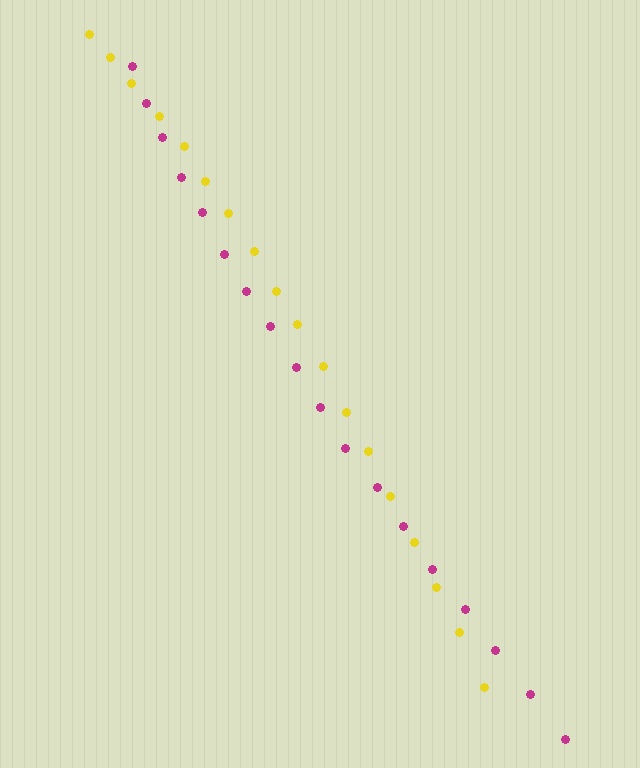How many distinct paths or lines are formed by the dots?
There are 2 distinct paths.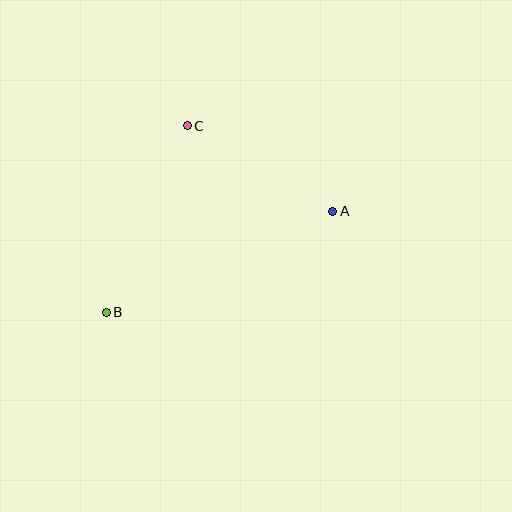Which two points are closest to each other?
Points A and C are closest to each other.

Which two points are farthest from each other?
Points A and B are farthest from each other.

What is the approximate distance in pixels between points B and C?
The distance between B and C is approximately 204 pixels.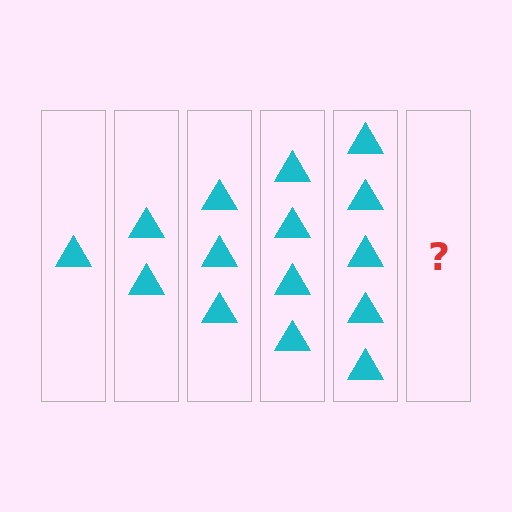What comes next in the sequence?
The next element should be 6 triangles.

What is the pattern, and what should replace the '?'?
The pattern is that each step adds one more triangle. The '?' should be 6 triangles.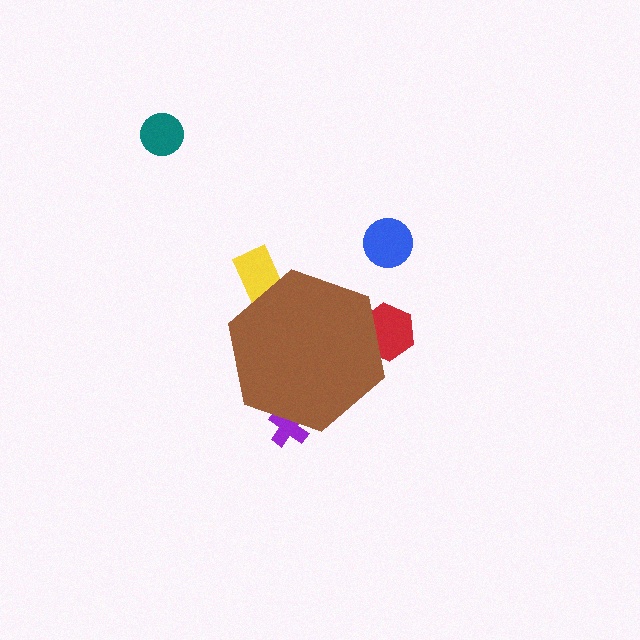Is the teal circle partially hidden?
No, the teal circle is fully visible.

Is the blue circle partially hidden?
No, the blue circle is fully visible.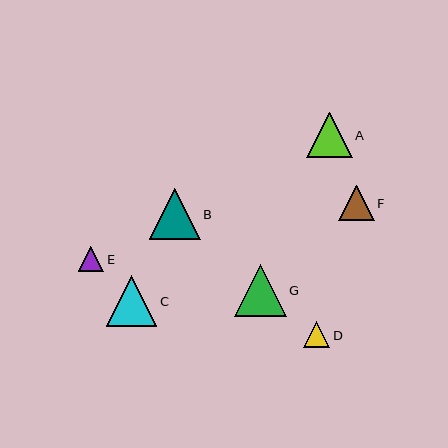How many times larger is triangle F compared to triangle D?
Triangle F is approximately 1.4 times the size of triangle D.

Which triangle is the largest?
Triangle G is the largest with a size of approximately 52 pixels.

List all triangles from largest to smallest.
From largest to smallest: G, B, C, A, F, D, E.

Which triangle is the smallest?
Triangle E is the smallest with a size of approximately 26 pixels.